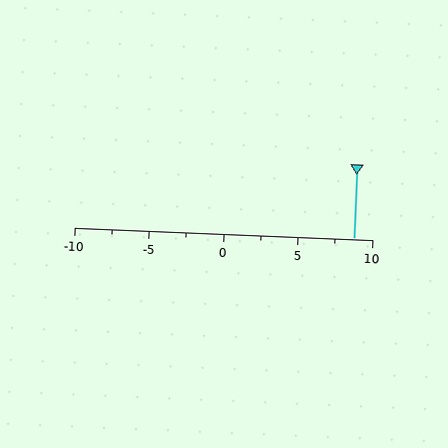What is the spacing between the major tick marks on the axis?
The major ticks are spaced 5 apart.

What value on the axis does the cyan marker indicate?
The marker indicates approximately 8.8.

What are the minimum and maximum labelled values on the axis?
The axis runs from -10 to 10.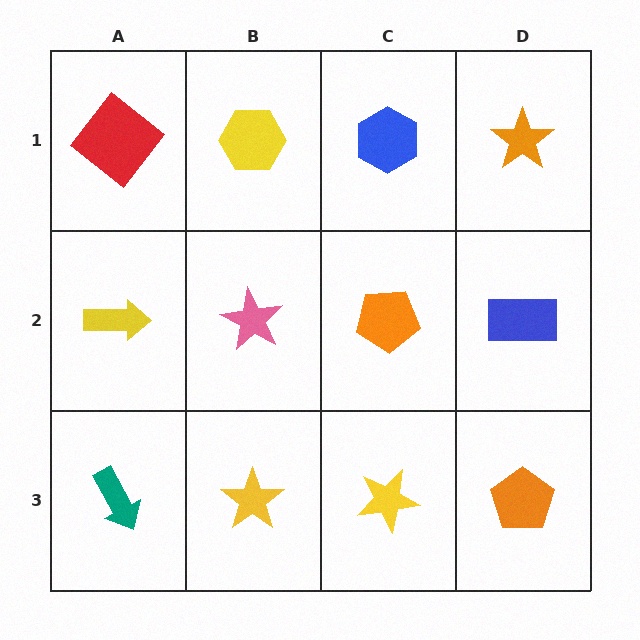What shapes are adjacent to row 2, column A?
A red diamond (row 1, column A), a teal arrow (row 3, column A), a pink star (row 2, column B).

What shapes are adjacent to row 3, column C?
An orange pentagon (row 2, column C), a yellow star (row 3, column B), an orange pentagon (row 3, column D).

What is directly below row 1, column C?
An orange pentagon.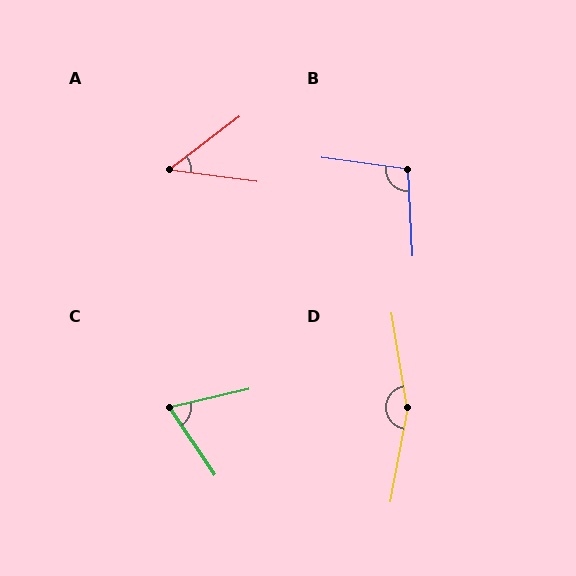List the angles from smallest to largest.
A (45°), C (69°), B (101°), D (161°).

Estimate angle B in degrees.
Approximately 101 degrees.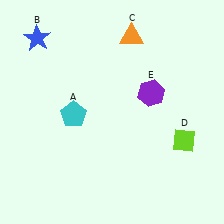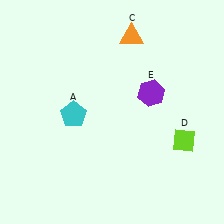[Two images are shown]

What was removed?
The blue star (B) was removed in Image 2.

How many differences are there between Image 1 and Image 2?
There is 1 difference between the two images.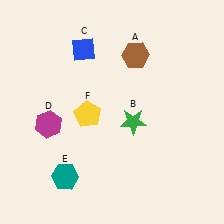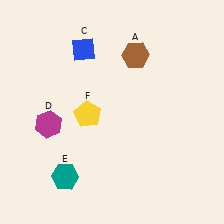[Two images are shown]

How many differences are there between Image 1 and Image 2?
There is 1 difference between the two images.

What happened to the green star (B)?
The green star (B) was removed in Image 2. It was in the bottom-right area of Image 1.